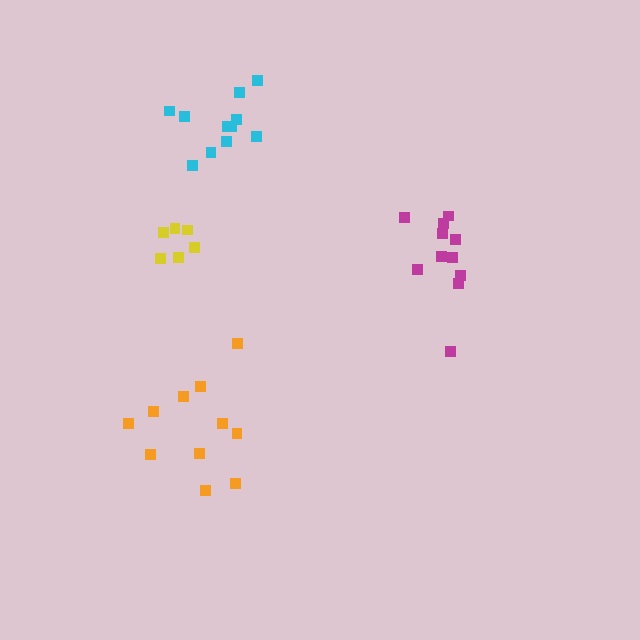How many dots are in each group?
Group 1: 11 dots, Group 2: 11 dots, Group 3: 11 dots, Group 4: 6 dots (39 total).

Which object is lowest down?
The orange cluster is bottommost.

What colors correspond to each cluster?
The clusters are colored: magenta, orange, cyan, yellow.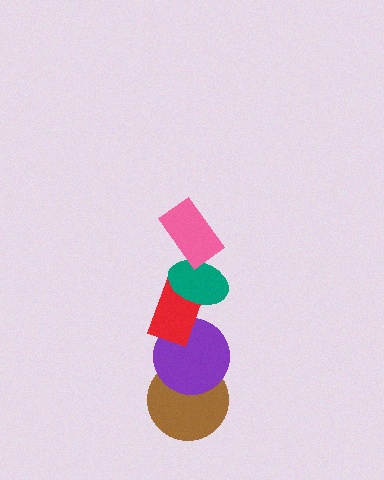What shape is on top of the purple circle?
The red rectangle is on top of the purple circle.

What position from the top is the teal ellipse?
The teal ellipse is 2nd from the top.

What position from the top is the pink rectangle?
The pink rectangle is 1st from the top.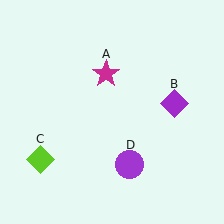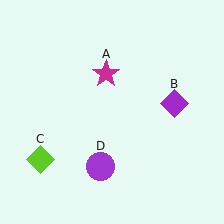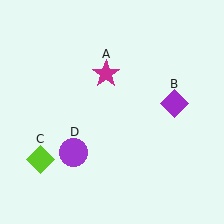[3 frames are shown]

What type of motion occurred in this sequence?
The purple circle (object D) rotated clockwise around the center of the scene.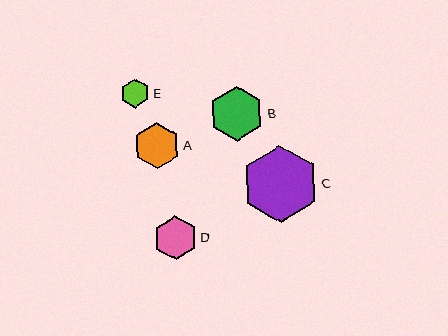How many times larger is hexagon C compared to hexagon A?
Hexagon C is approximately 1.7 times the size of hexagon A.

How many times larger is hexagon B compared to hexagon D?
Hexagon B is approximately 1.3 times the size of hexagon D.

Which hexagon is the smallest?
Hexagon E is the smallest with a size of approximately 29 pixels.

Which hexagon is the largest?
Hexagon C is the largest with a size of approximately 77 pixels.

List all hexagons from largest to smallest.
From largest to smallest: C, B, A, D, E.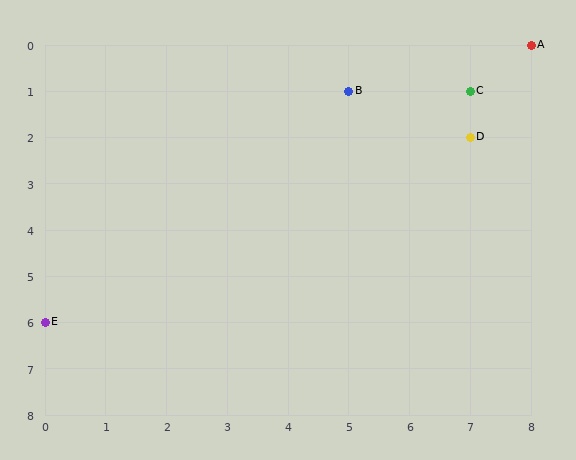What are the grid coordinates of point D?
Point D is at grid coordinates (7, 2).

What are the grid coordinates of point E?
Point E is at grid coordinates (0, 6).